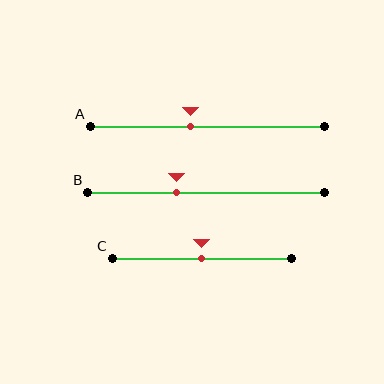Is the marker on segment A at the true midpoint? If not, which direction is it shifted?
No, the marker on segment A is shifted to the left by about 7% of the segment length.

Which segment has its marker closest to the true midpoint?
Segment C has its marker closest to the true midpoint.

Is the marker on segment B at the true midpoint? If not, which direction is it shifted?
No, the marker on segment B is shifted to the left by about 13% of the segment length.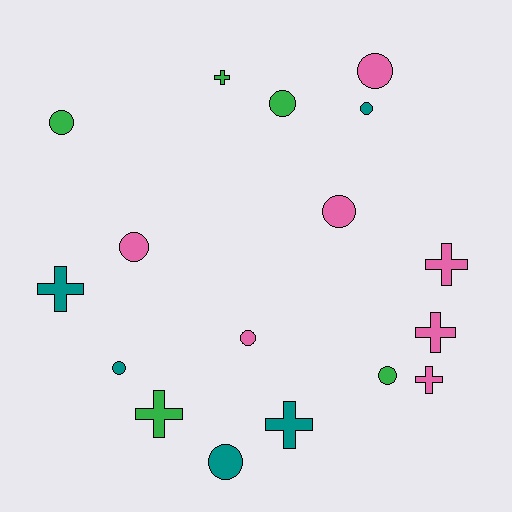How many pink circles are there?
There are 4 pink circles.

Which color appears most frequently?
Pink, with 7 objects.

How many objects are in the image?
There are 17 objects.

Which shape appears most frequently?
Circle, with 10 objects.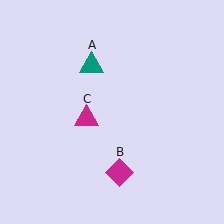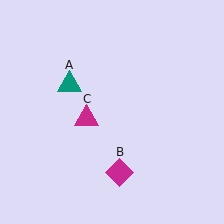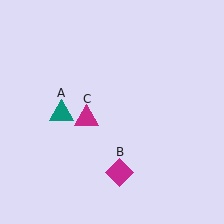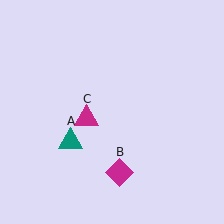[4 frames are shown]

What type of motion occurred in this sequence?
The teal triangle (object A) rotated counterclockwise around the center of the scene.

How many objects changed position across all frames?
1 object changed position: teal triangle (object A).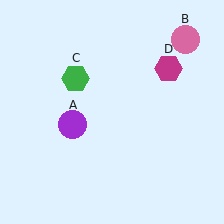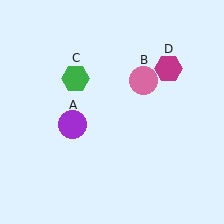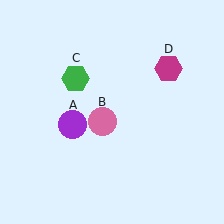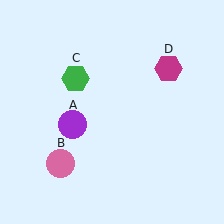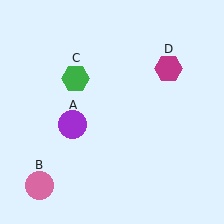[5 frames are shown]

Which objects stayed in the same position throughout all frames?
Purple circle (object A) and green hexagon (object C) and magenta hexagon (object D) remained stationary.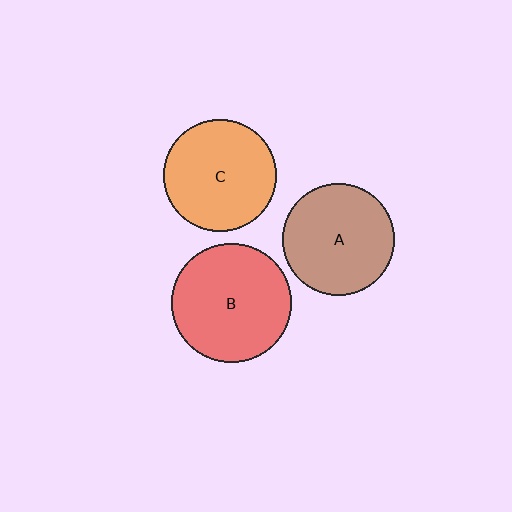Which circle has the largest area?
Circle B (red).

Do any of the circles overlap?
No, none of the circles overlap.